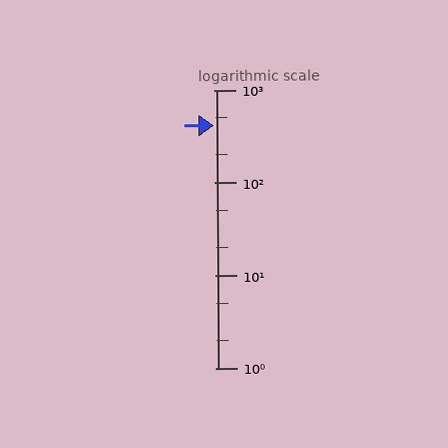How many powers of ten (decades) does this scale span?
The scale spans 3 decades, from 1 to 1000.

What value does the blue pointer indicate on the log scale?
The pointer indicates approximately 410.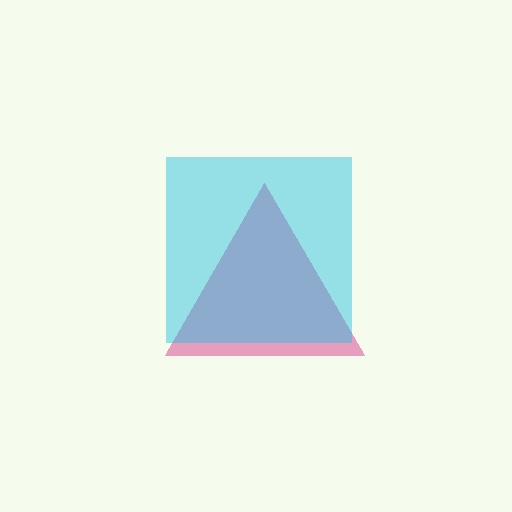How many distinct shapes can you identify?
There are 2 distinct shapes: a pink triangle, a cyan square.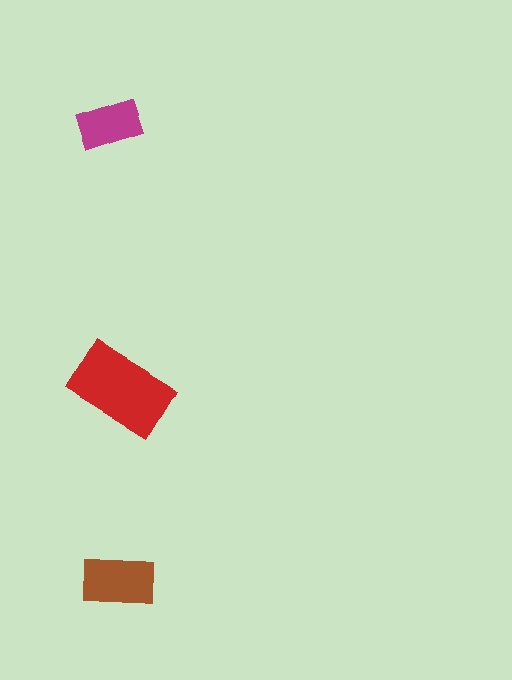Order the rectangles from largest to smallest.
the red one, the brown one, the magenta one.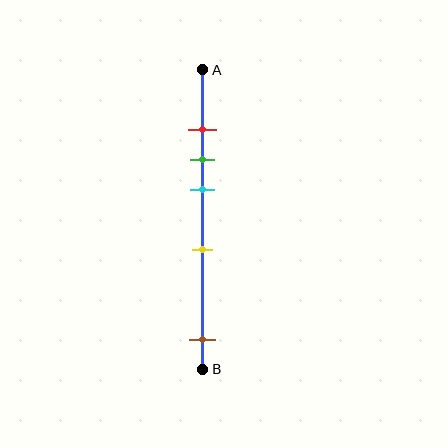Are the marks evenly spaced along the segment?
No, the marks are not evenly spaced.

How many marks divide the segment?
There are 5 marks dividing the segment.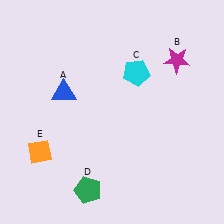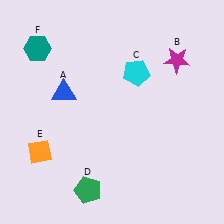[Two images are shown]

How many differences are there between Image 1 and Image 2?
There is 1 difference between the two images.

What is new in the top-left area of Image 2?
A teal hexagon (F) was added in the top-left area of Image 2.